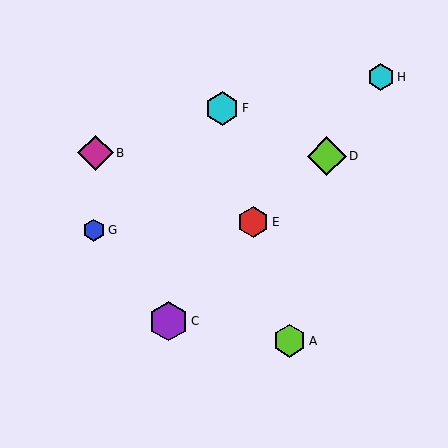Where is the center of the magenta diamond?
The center of the magenta diamond is at (96, 153).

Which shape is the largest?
The purple hexagon (labeled C) is the largest.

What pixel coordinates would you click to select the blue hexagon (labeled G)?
Click at (94, 230) to select the blue hexagon G.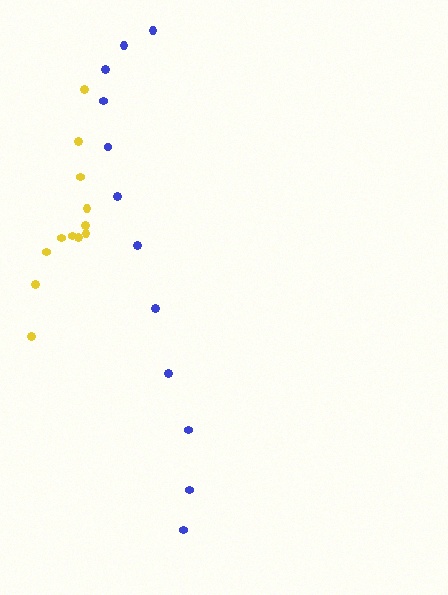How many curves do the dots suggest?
There are 2 distinct paths.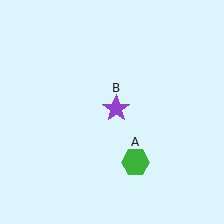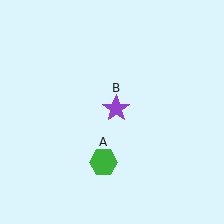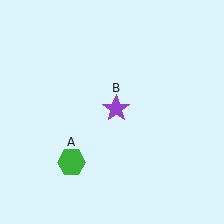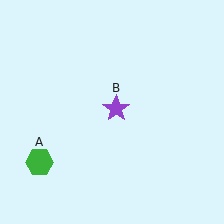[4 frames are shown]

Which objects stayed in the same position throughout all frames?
Purple star (object B) remained stationary.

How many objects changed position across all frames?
1 object changed position: green hexagon (object A).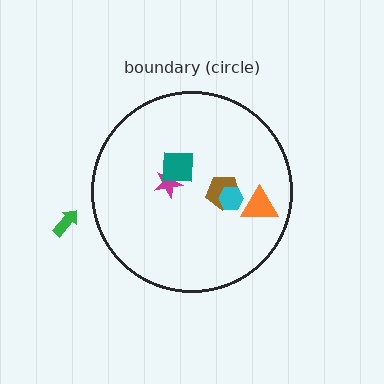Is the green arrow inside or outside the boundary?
Outside.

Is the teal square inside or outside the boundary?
Inside.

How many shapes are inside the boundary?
5 inside, 1 outside.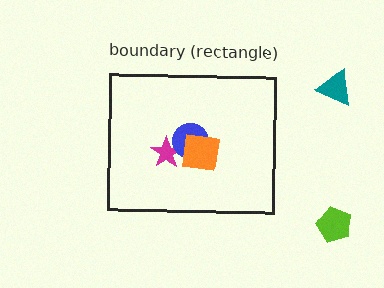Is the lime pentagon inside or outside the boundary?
Outside.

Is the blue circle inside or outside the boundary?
Inside.